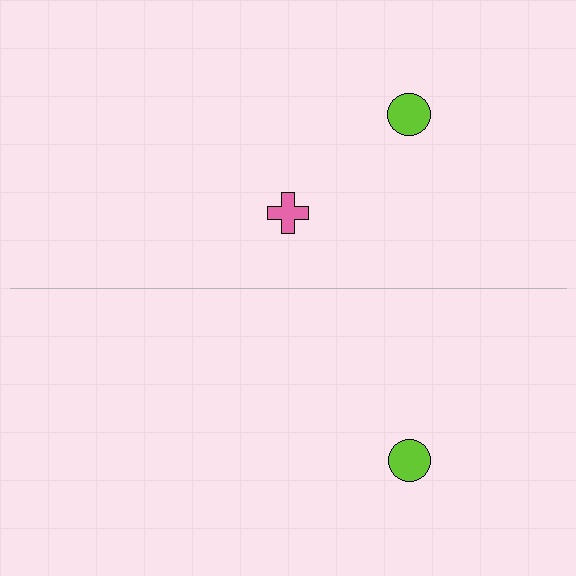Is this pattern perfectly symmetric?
No, the pattern is not perfectly symmetric. A pink cross is missing from the bottom side.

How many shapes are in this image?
There are 3 shapes in this image.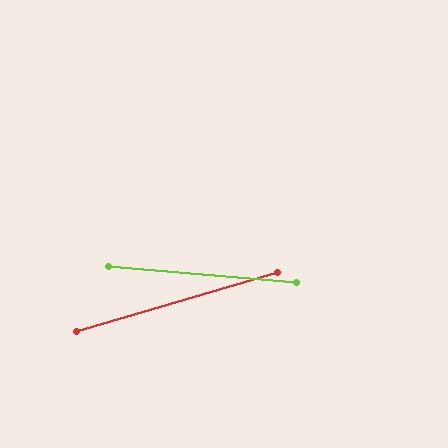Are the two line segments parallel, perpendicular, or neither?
Neither parallel nor perpendicular — they differ by about 21°.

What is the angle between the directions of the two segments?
Approximately 21 degrees.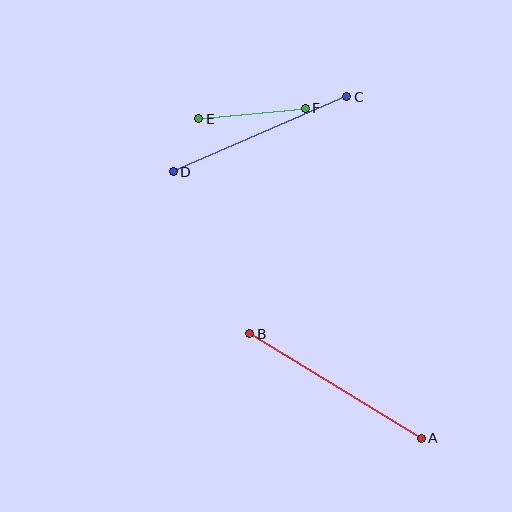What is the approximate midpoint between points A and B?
The midpoint is at approximately (335, 386) pixels.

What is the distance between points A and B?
The distance is approximately 201 pixels.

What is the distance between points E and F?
The distance is approximately 107 pixels.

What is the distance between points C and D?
The distance is approximately 189 pixels.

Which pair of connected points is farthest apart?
Points A and B are farthest apart.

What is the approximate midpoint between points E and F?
The midpoint is at approximately (252, 114) pixels.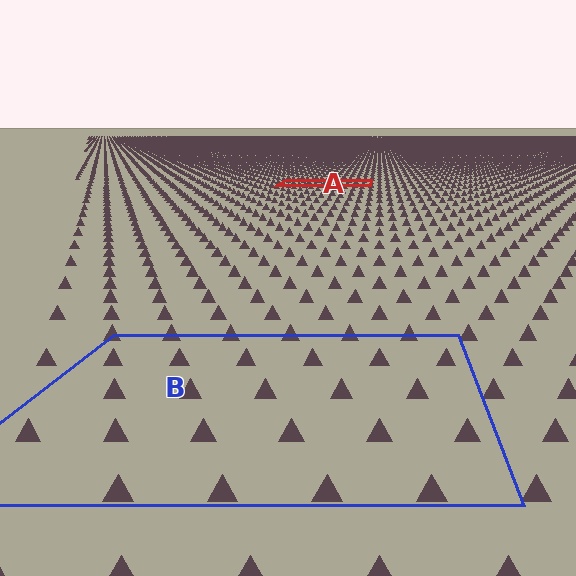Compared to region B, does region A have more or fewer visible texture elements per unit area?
Region A has more texture elements per unit area — they are packed more densely because it is farther away.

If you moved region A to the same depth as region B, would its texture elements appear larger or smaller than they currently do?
They would appear larger. At a closer depth, the same texture elements are projected at a bigger on-screen size.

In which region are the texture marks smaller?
The texture marks are smaller in region A, because it is farther away.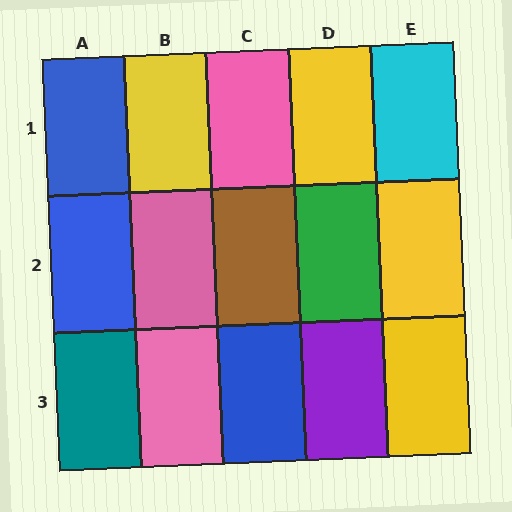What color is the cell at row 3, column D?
Purple.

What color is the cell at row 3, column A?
Teal.